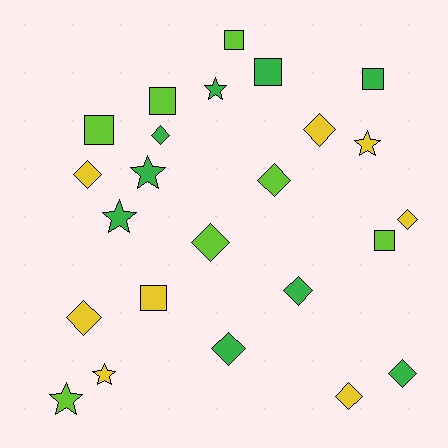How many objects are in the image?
There are 24 objects.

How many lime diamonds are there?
There are 2 lime diamonds.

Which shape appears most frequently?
Diamond, with 11 objects.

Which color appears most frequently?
Green, with 9 objects.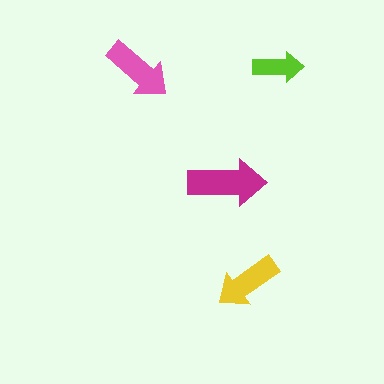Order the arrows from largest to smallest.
the magenta one, the pink one, the yellow one, the lime one.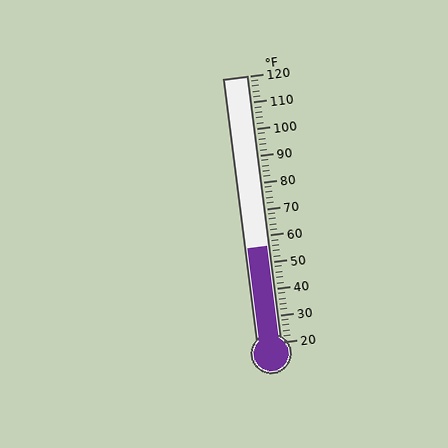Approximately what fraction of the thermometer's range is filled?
The thermometer is filled to approximately 35% of its range.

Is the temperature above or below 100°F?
The temperature is below 100°F.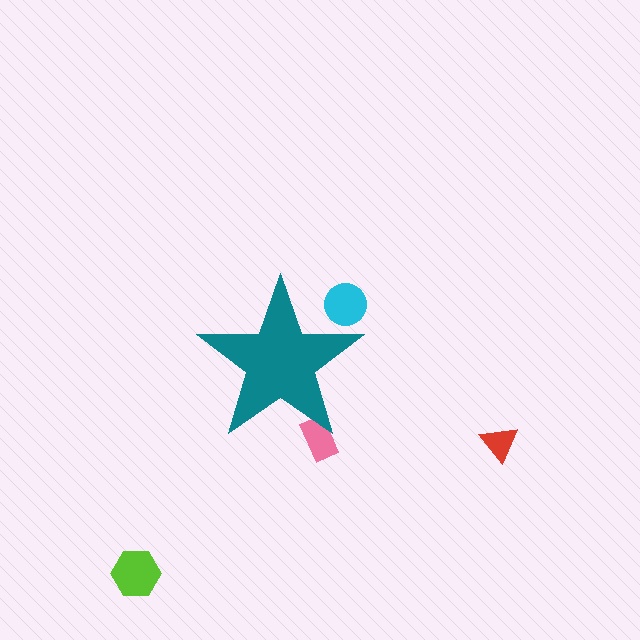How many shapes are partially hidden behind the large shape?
2 shapes are partially hidden.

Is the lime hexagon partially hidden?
No, the lime hexagon is fully visible.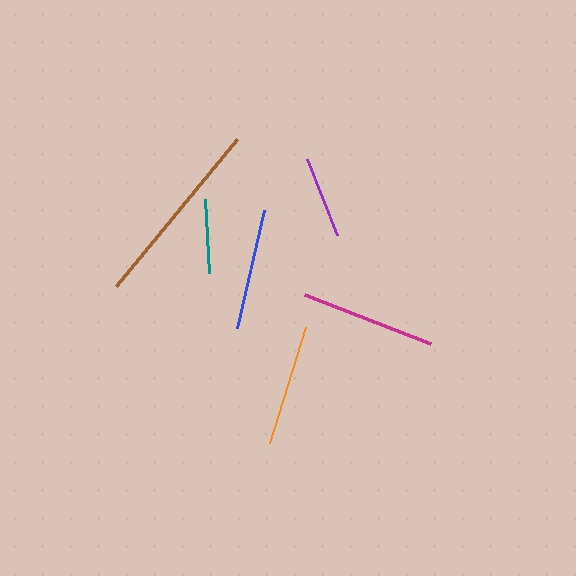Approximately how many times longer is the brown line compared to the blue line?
The brown line is approximately 1.6 times the length of the blue line.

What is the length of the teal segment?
The teal segment is approximately 75 pixels long.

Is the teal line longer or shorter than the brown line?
The brown line is longer than the teal line.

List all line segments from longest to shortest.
From longest to shortest: brown, magenta, blue, orange, purple, teal.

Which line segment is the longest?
The brown line is the longest at approximately 191 pixels.